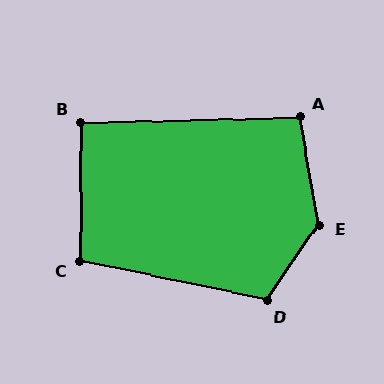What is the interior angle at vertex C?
Approximately 102 degrees (obtuse).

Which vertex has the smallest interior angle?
B, at approximately 92 degrees.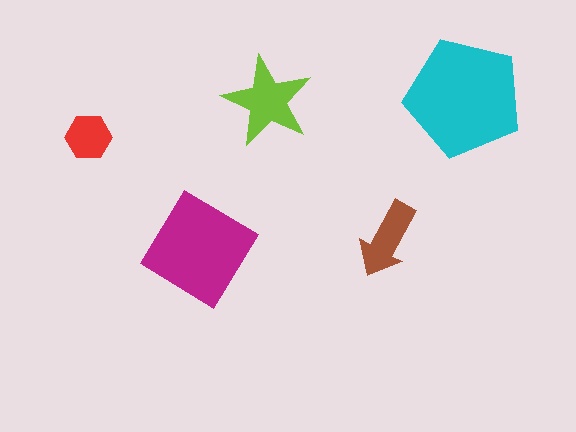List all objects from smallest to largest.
The red hexagon, the brown arrow, the lime star, the magenta diamond, the cyan pentagon.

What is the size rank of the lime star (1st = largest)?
3rd.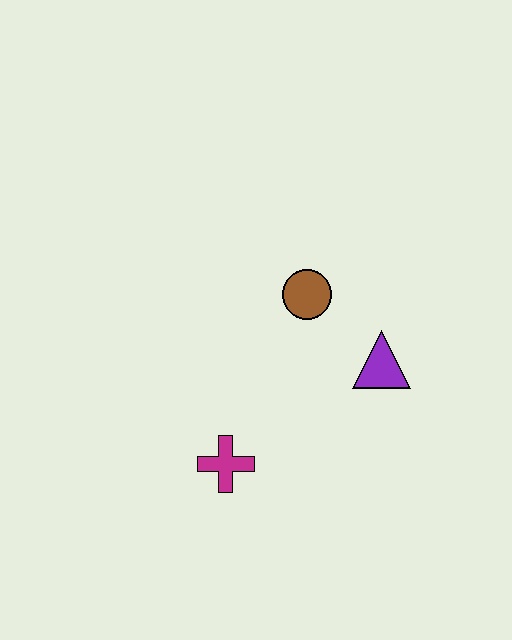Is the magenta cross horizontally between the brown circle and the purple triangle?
No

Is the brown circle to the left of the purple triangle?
Yes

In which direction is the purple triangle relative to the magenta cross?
The purple triangle is to the right of the magenta cross.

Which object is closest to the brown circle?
The purple triangle is closest to the brown circle.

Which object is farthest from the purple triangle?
The magenta cross is farthest from the purple triangle.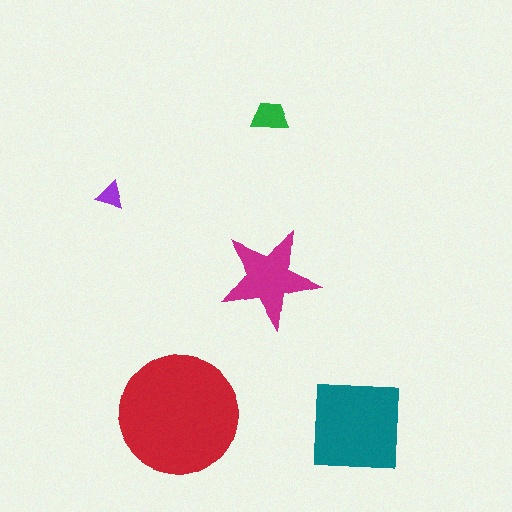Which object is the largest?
The red circle.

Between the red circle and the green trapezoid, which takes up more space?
The red circle.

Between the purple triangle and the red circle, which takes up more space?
The red circle.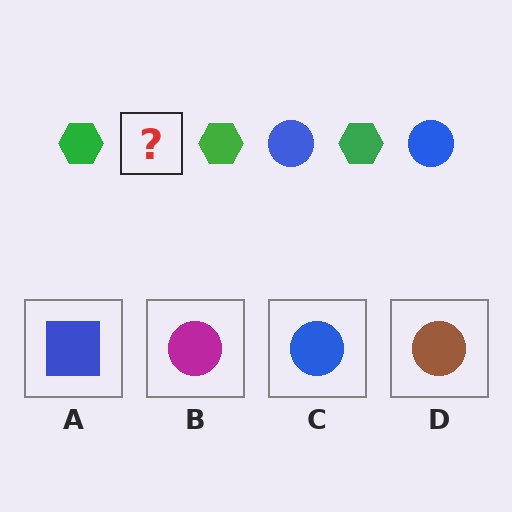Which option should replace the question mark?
Option C.